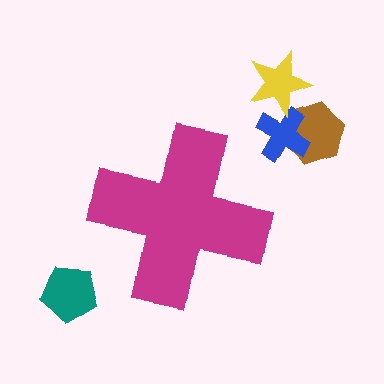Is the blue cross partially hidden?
No, the blue cross is fully visible.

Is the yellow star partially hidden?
No, the yellow star is fully visible.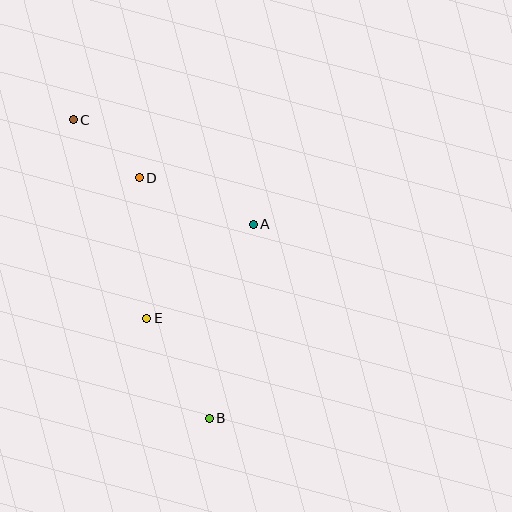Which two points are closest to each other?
Points C and D are closest to each other.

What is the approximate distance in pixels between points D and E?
The distance between D and E is approximately 141 pixels.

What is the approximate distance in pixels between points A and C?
The distance between A and C is approximately 208 pixels.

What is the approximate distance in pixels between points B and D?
The distance between B and D is approximately 251 pixels.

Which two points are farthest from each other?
Points B and C are farthest from each other.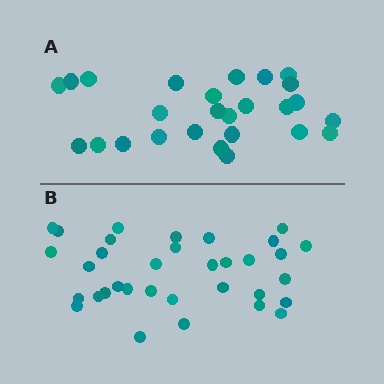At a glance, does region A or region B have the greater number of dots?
Region B (the bottom region) has more dots.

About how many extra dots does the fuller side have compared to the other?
Region B has roughly 8 or so more dots than region A.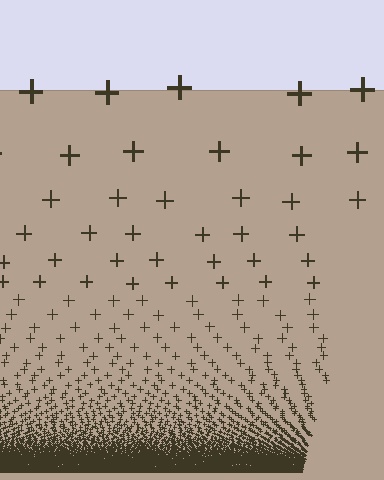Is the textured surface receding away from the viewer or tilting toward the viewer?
The surface appears to tilt toward the viewer. Texture elements get larger and sparser toward the top.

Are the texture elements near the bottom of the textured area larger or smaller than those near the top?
Smaller. The gradient is inverted — elements near the bottom are smaller and denser.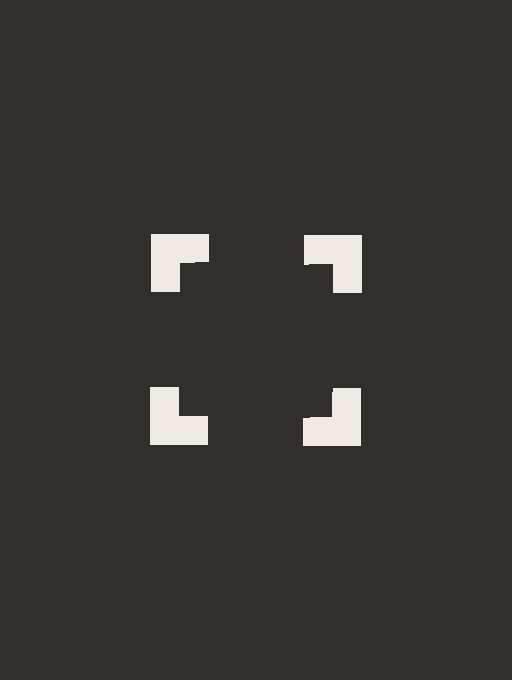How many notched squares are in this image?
There are 4 — one at each vertex of the illusory square.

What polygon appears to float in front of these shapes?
An illusory square — its edges are inferred from the aligned wedge cuts in the notched squares, not physically drawn.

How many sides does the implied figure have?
4 sides.